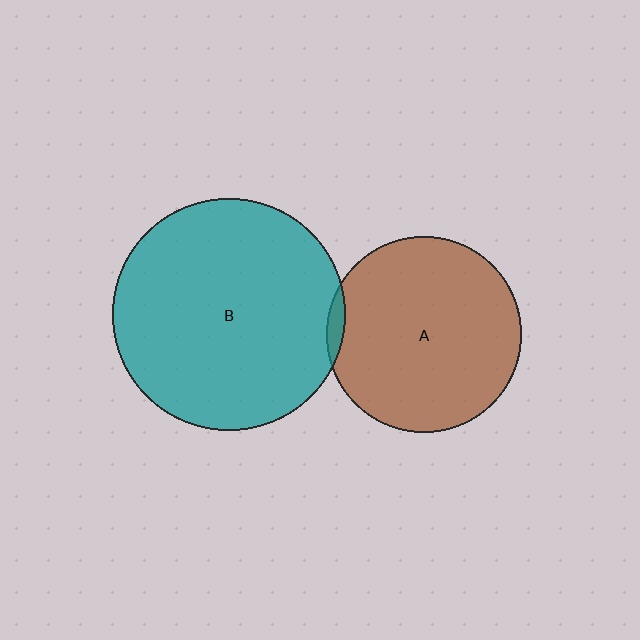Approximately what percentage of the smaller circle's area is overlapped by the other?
Approximately 5%.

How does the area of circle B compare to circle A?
Approximately 1.4 times.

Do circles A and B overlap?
Yes.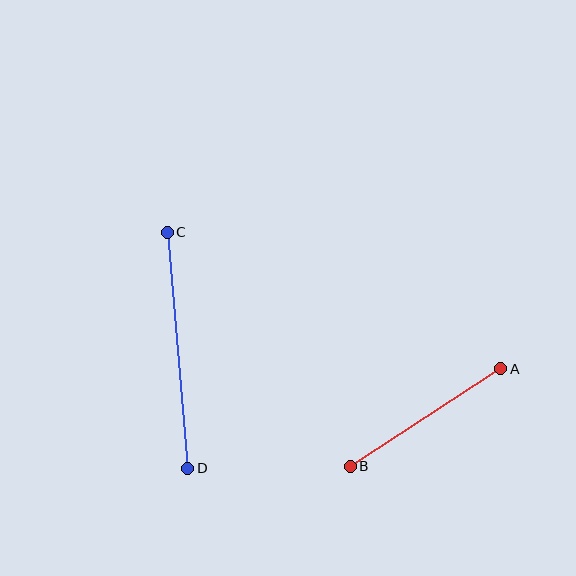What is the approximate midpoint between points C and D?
The midpoint is at approximately (178, 350) pixels.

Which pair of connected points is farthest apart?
Points C and D are farthest apart.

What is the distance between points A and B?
The distance is approximately 180 pixels.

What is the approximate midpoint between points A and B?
The midpoint is at approximately (426, 417) pixels.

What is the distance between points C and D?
The distance is approximately 237 pixels.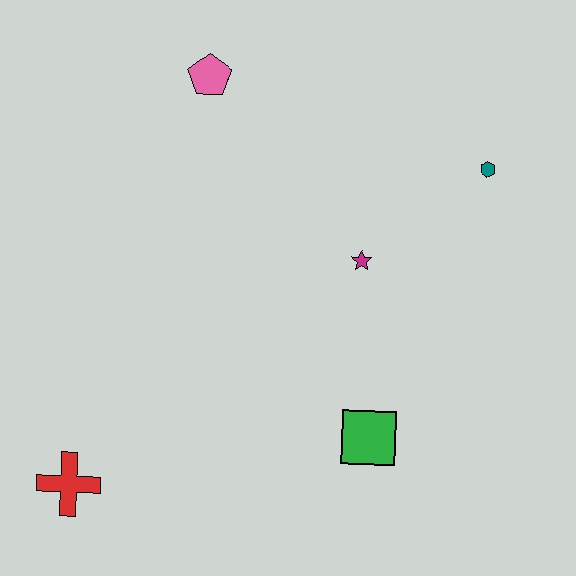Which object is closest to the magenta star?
The teal hexagon is closest to the magenta star.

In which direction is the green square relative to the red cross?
The green square is to the right of the red cross.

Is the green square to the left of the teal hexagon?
Yes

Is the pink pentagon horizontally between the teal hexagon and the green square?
No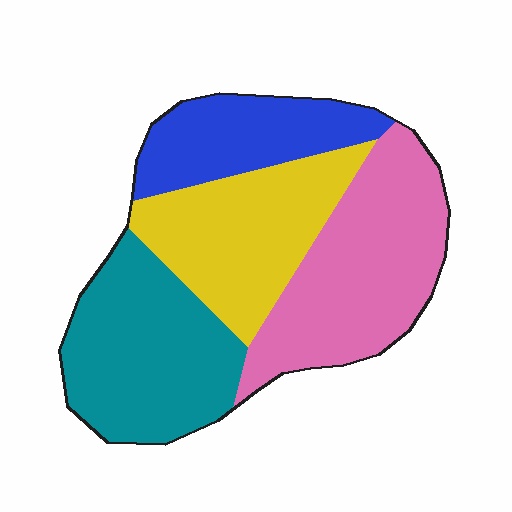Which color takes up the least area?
Blue, at roughly 15%.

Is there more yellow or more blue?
Yellow.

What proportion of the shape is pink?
Pink takes up between a quarter and a half of the shape.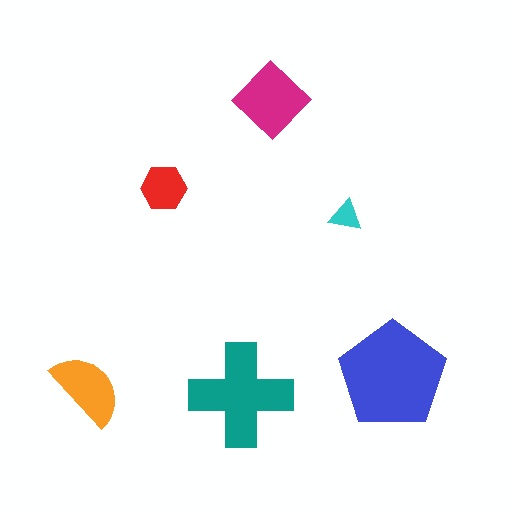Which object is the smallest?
The cyan triangle.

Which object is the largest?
The blue pentagon.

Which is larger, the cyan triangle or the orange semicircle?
The orange semicircle.